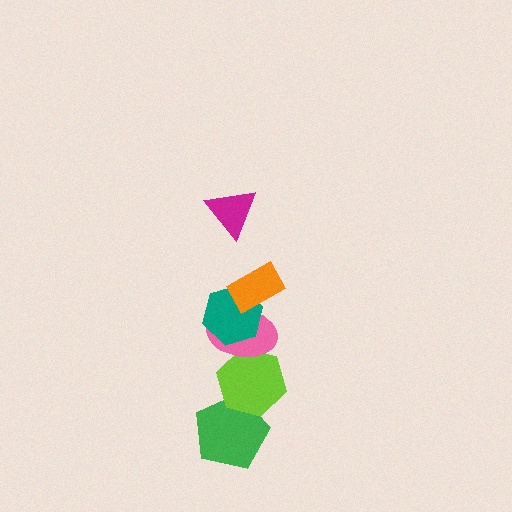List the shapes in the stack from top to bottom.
From top to bottom: the magenta triangle, the orange rectangle, the teal hexagon, the pink ellipse, the lime hexagon, the green pentagon.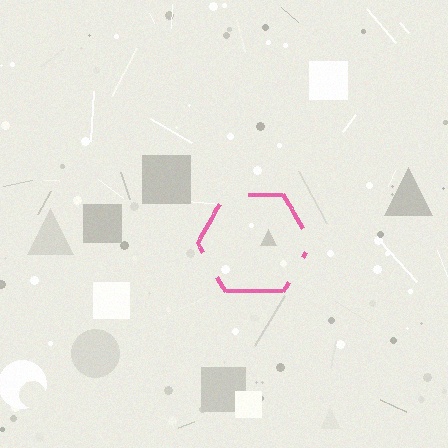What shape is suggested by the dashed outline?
The dashed outline suggests a hexagon.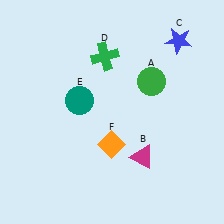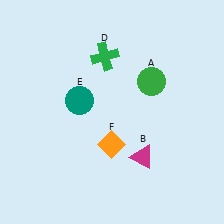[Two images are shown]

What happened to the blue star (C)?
The blue star (C) was removed in Image 2. It was in the top-right area of Image 1.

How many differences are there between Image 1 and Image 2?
There is 1 difference between the two images.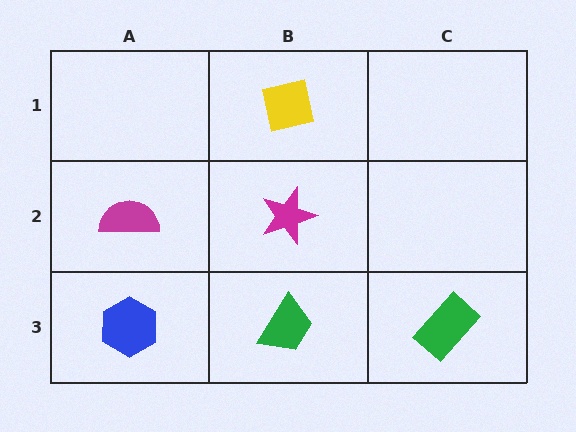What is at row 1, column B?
A yellow square.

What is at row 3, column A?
A blue hexagon.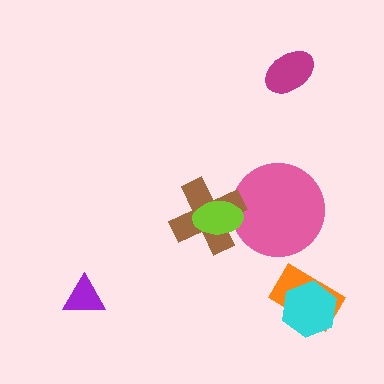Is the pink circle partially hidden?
Yes, it is partially covered by another shape.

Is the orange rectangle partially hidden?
Yes, it is partially covered by another shape.